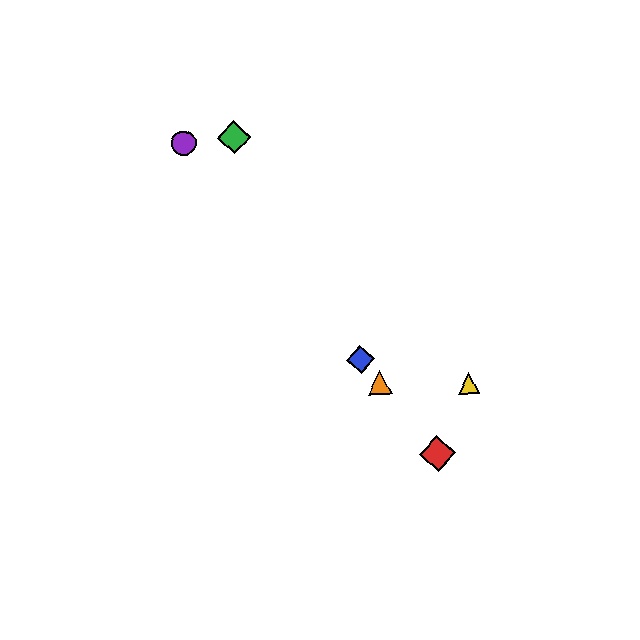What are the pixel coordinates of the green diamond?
The green diamond is at (234, 137).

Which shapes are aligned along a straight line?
The red diamond, the blue diamond, the purple circle, the orange triangle are aligned along a straight line.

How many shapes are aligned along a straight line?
4 shapes (the red diamond, the blue diamond, the purple circle, the orange triangle) are aligned along a straight line.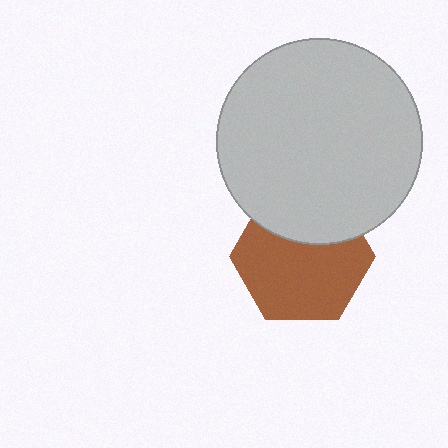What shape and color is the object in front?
The object in front is a light gray circle.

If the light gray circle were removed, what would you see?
You would see the complete brown hexagon.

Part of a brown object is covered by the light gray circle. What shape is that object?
It is a hexagon.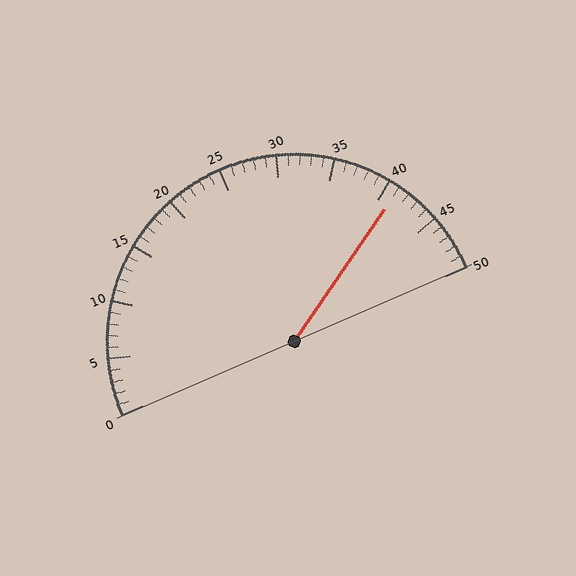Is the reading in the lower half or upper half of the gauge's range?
The reading is in the upper half of the range (0 to 50).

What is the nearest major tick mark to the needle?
The nearest major tick mark is 40.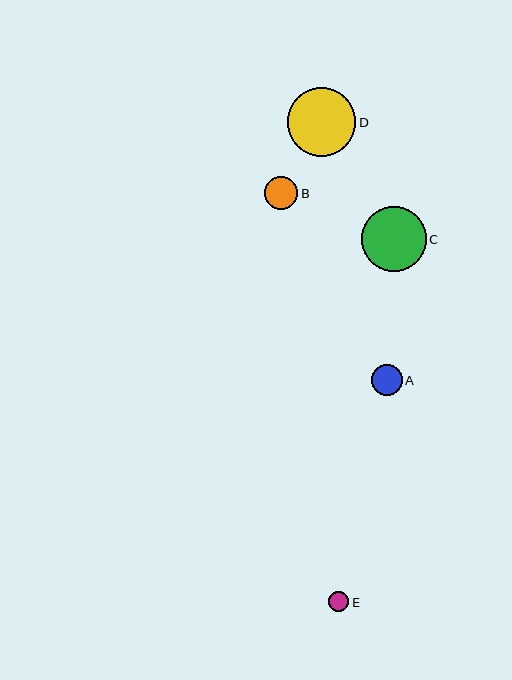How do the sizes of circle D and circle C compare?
Circle D and circle C are approximately the same size.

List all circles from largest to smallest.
From largest to smallest: D, C, B, A, E.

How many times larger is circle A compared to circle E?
Circle A is approximately 1.5 times the size of circle E.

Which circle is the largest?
Circle D is the largest with a size of approximately 68 pixels.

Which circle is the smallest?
Circle E is the smallest with a size of approximately 20 pixels.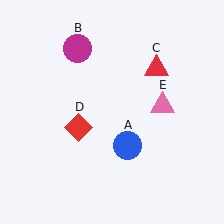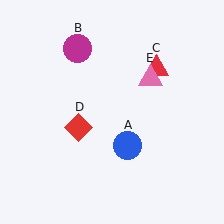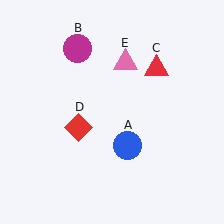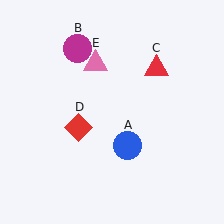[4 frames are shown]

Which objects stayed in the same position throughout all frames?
Blue circle (object A) and magenta circle (object B) and red triangle (object C) and red diamond (object D) remained stationary.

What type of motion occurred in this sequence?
The pink triangle (object E) rotated counterclockwise around the center of the scene.